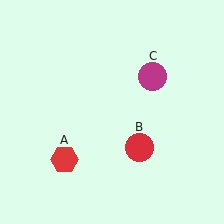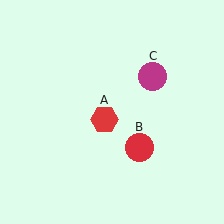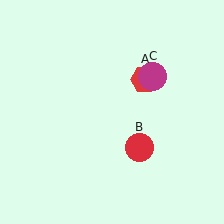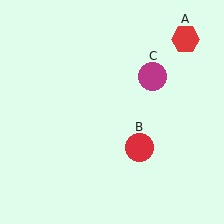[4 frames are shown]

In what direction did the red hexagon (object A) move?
The red hexagon (object A) moved up and to the right.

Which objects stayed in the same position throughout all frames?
Red circle (object B) and magenta circle (object C) remained stationary.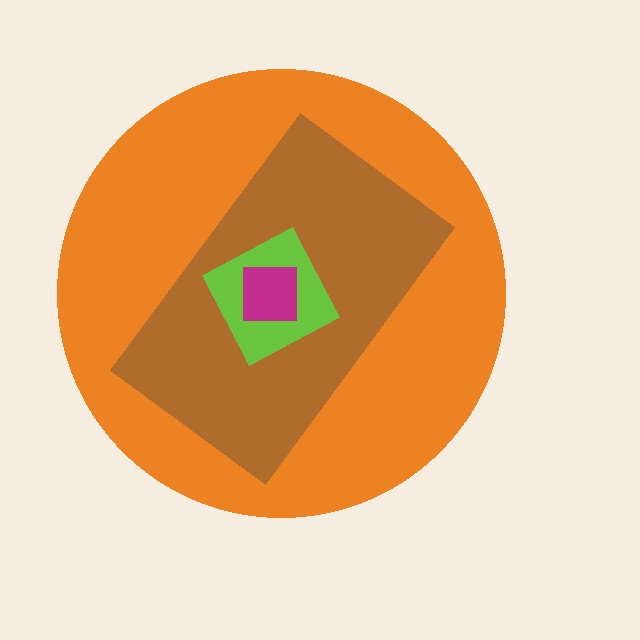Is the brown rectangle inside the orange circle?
Yes.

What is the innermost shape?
The magenta square.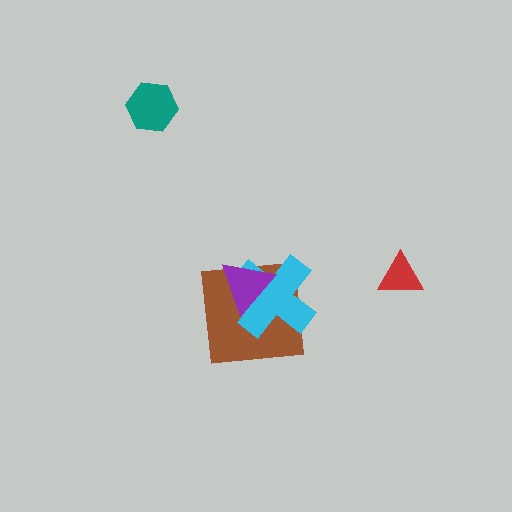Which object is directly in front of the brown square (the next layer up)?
The cyan cross is directly in front of the brown square.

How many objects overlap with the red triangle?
0 objects overlap with the red triangle.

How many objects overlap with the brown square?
2 objects overlap with the brown square.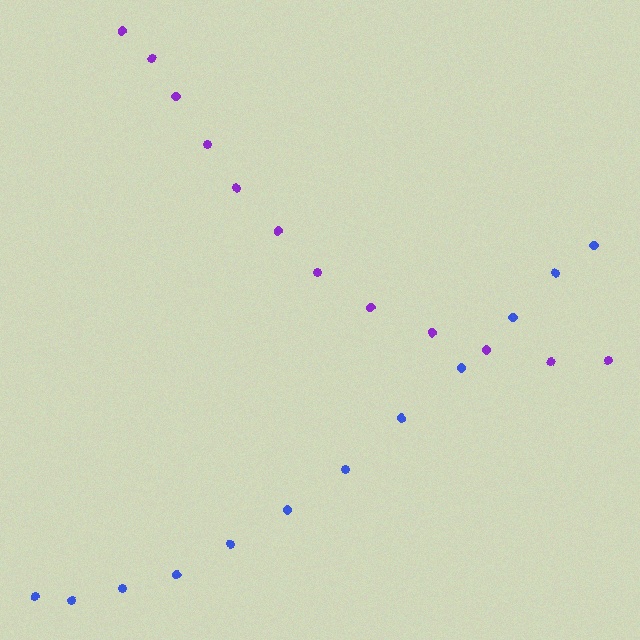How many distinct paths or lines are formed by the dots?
There are 2 distinct paths.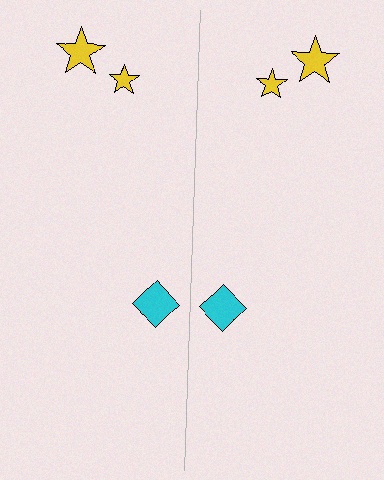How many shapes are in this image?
There are 6 shapes in this image.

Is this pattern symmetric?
Yes, this pattern has bilateral (reflection) symmetry.